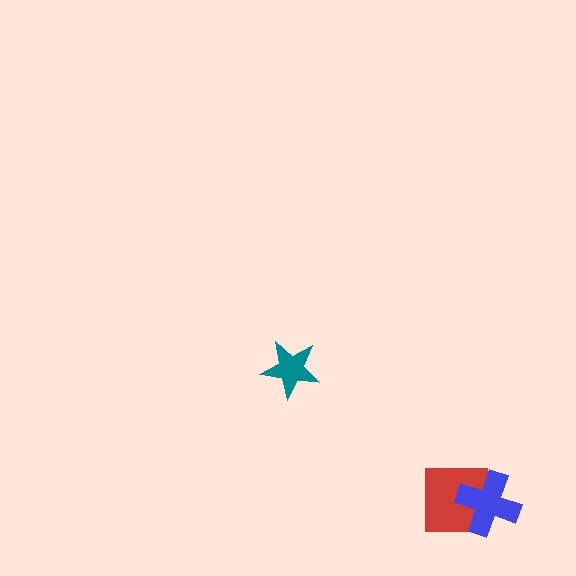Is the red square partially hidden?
Yes, it is partially covered by another shape.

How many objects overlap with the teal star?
0 objects overlap with the teal star.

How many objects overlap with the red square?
1 object overlaps with the red square.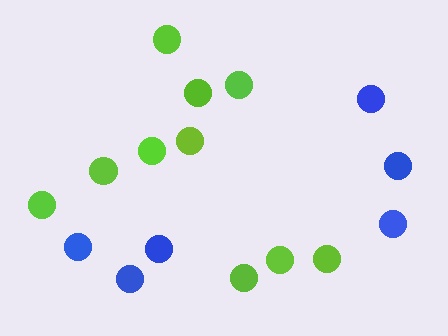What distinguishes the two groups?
There are 2 groups: one group of lime circles (10) and one group of blue circles (6).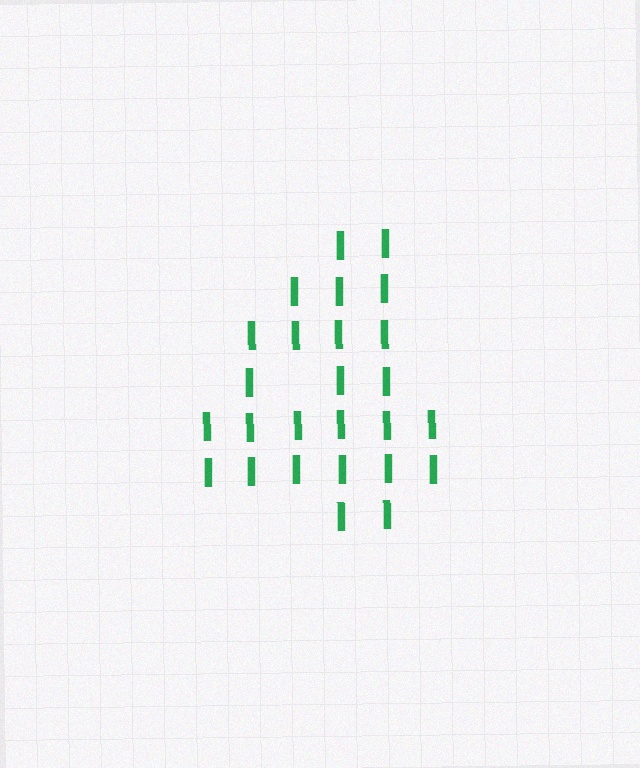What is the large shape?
The large shape is the digit 4.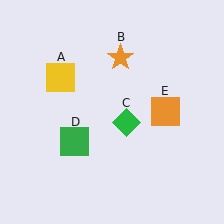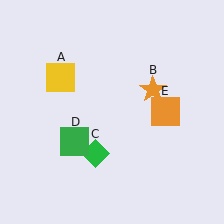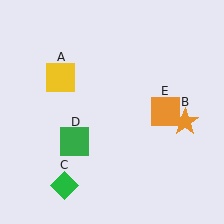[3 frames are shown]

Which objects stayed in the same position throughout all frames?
Yellow square (object A) and green square (object D) and orange square (object E) remained stationary.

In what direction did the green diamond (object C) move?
The green diamond (object C) moved down and to the left.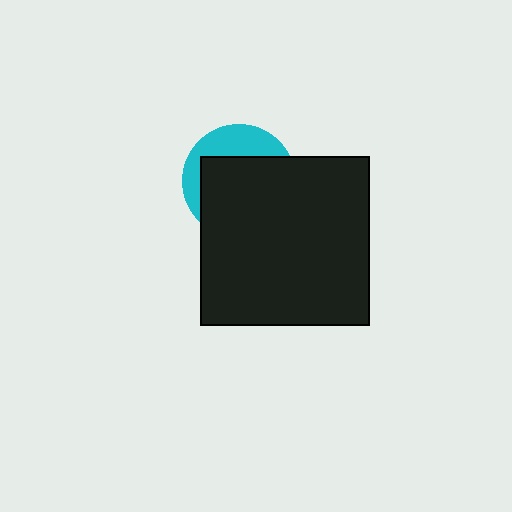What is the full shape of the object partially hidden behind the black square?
The partially hidden object is a cyan circle.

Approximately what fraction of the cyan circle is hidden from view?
Roughly 69% of the cyan circle is hidden behind the black square.